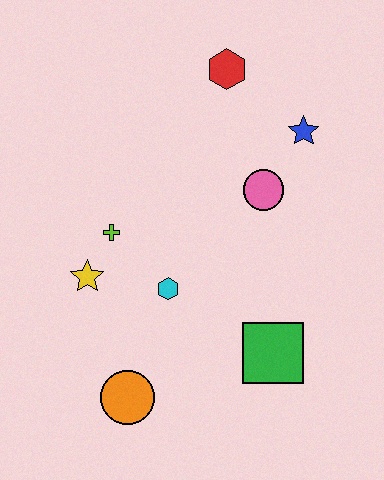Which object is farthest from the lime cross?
The blue star is farthest from the lime cross.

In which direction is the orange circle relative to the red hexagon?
The orange circle is below the red hexagon.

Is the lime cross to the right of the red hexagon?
No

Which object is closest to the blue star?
The pink circle is closest to the blue star.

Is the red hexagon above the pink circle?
Yes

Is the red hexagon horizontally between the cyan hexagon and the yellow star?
No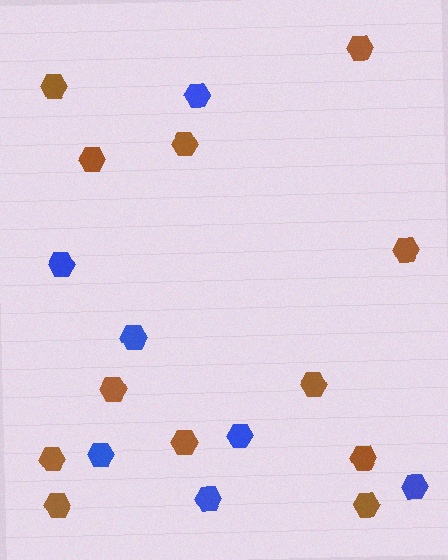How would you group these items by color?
There are 2 groups: one group of blue hexagons (7) and one group of brown hexagons (12).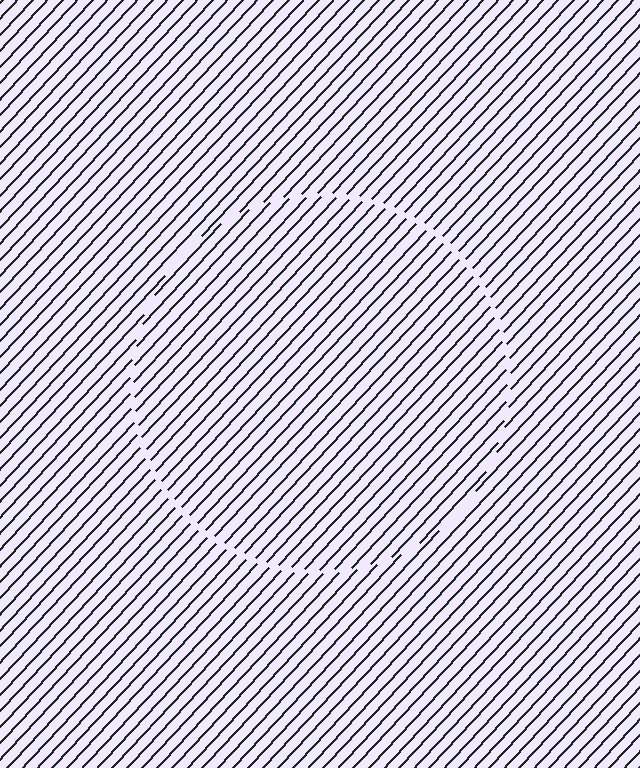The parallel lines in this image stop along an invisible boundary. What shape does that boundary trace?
An illusory circle. The interior of the shape contains the same grating, shifted by half a period — the contour is defined by the phase discontinuity where line-ends from the inner and outer gratings abut.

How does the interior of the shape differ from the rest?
The interior of the shape contains the same grating, shifted by half a period — the contour is defined by the phase discontinuity where line-ends from the inner and outer gratings abut.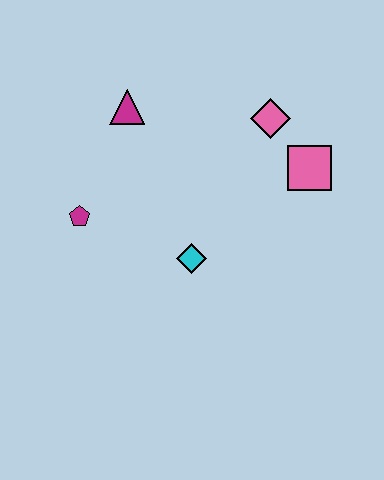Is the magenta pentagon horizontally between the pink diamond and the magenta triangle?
No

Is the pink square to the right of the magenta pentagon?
Yes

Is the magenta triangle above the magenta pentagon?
Yes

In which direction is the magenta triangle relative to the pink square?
The magenta triangle is to the left of the pink square.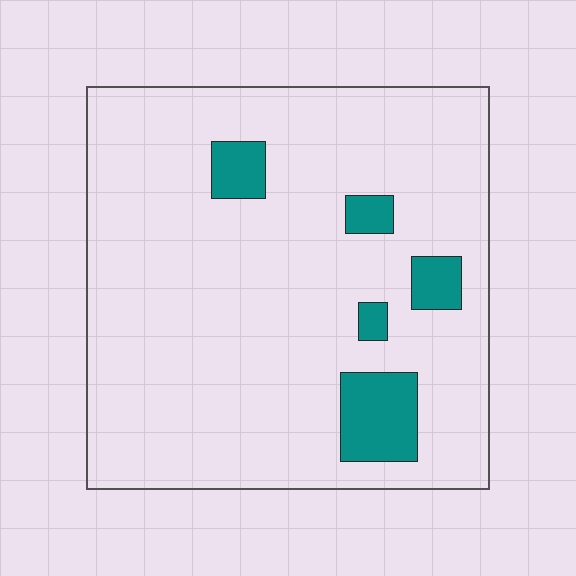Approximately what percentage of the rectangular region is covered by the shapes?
Approximately 10%.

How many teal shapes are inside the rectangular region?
5.